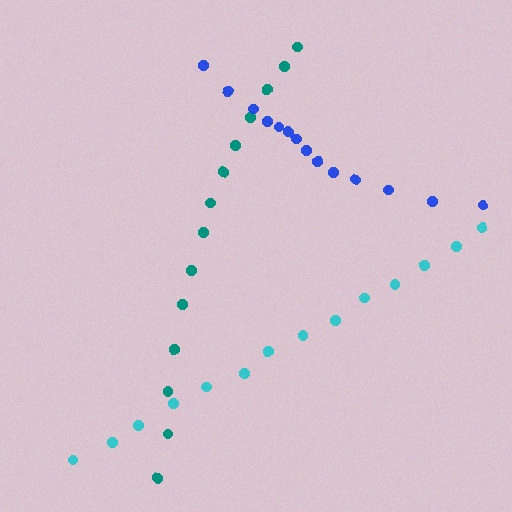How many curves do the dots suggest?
There are 3 distinct paths.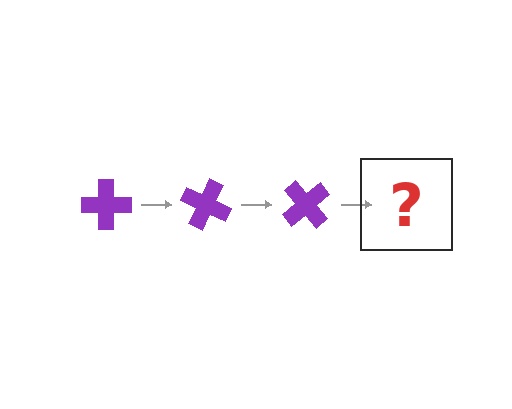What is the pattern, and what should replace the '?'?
The pattern is that the cross rotates 25 degrees each step. The '?' should be a purple cross rotated 75 degrees.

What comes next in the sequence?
The next element should be a purple cross rotated 75 degrees.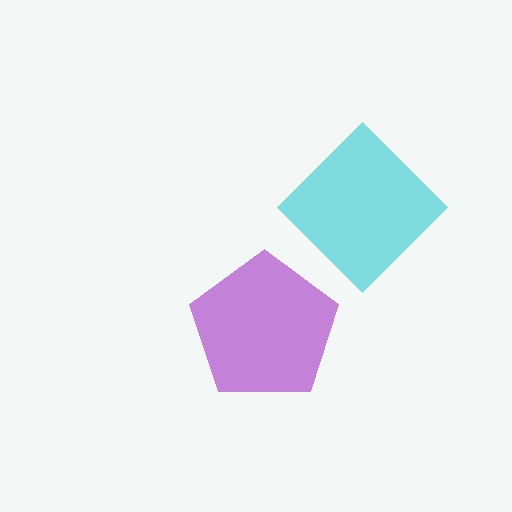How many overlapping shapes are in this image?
There are 2 overlapping shapes in the image.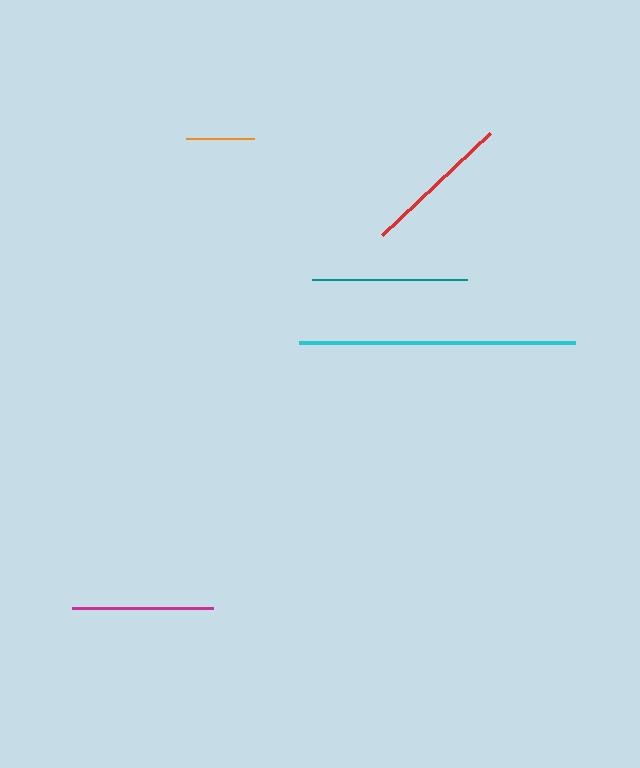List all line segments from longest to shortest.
From longest to shortest: cyan, teal, red, magenta, orange.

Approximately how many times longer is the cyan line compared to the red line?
The cyan line is approximately 1.9 times the length of the red line.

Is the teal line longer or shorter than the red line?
The teal line is longer than the red line.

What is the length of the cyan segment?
The cyan segment is approximately 277 pixels long.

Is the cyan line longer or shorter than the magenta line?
The cyan line is longer than the magenta line.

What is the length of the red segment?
The red segment is approximately 149 pixels long.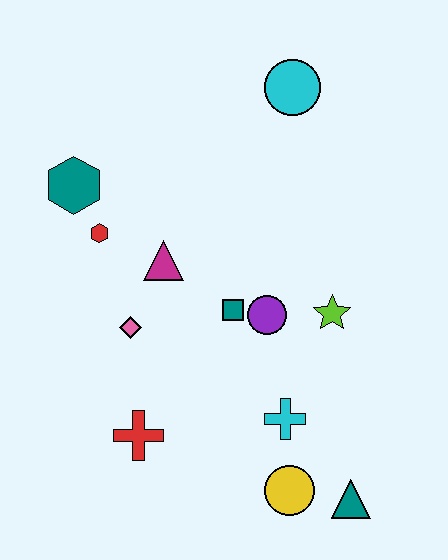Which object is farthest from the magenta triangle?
The teal triangle is farthest from the magenta triangle.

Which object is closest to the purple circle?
The teal square is closest to the purple circle.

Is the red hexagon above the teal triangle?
Yes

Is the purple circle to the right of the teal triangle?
No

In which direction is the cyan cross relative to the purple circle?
The cyan cross is below the purple circle.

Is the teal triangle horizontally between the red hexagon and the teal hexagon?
No